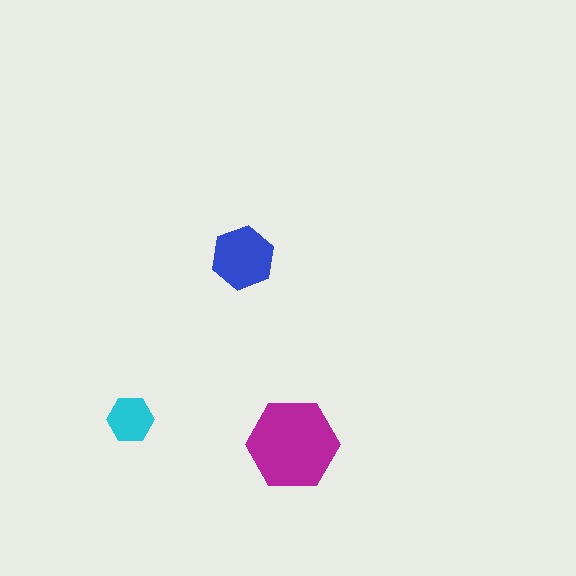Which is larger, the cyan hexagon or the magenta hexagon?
The magenta one.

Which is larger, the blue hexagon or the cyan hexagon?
The blue one.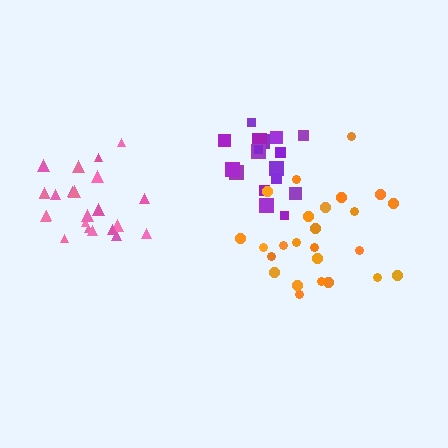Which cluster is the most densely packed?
Purple.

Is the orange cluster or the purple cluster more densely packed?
Purple.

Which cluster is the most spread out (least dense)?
Orange.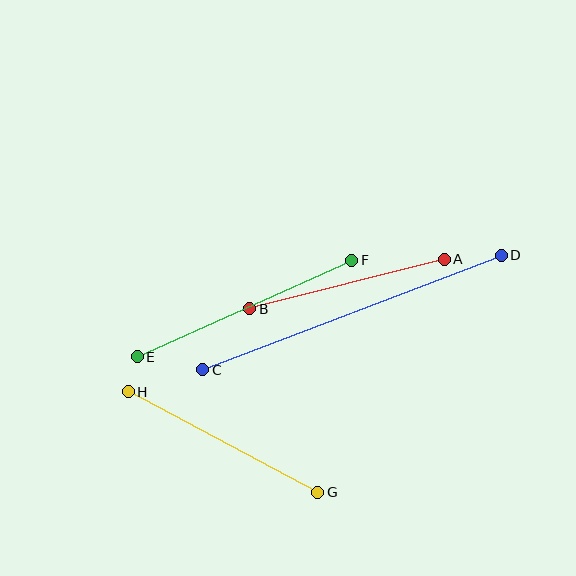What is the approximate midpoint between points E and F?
The midpoint is at approximately (244, 308) pixels.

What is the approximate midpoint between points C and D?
The midpoint is at approximately (352, 313) pixels.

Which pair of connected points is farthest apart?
Points C and D are farthest apart.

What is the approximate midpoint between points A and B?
The midpoint is at approximately (347, 284) pixels.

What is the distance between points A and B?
The distance is approximately 201 pixels.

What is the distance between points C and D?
The distance is approximately 320 pixels.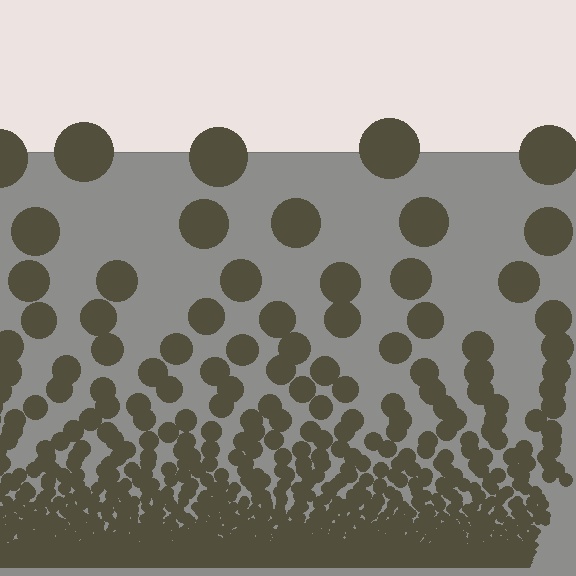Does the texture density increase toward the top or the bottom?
Density increases toward the bottom.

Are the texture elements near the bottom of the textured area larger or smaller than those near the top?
Smaller. The gradient is inverted — elements near the bottom are smaller and denser.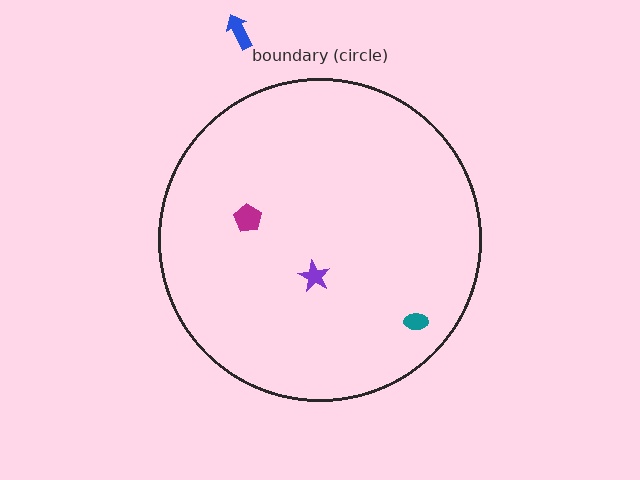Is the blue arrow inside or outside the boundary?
Outside.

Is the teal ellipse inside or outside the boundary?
Inside.